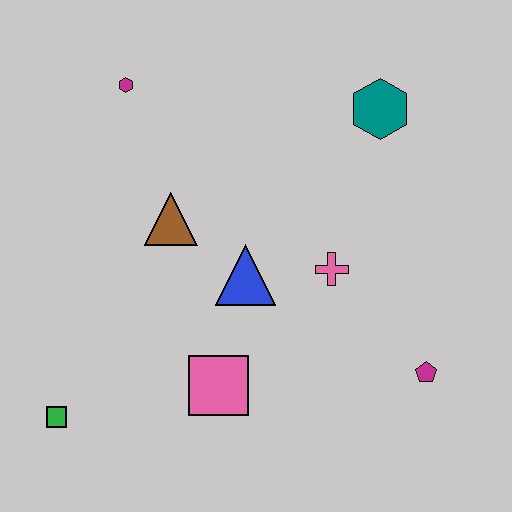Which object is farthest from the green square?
The teal hexagon is farthest from the green square.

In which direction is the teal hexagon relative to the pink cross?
The teal hexagon is above the pink cross.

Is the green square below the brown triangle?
Yes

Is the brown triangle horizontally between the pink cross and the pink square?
No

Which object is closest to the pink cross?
The blue triangle is closest to the pink cross.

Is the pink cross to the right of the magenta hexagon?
Yes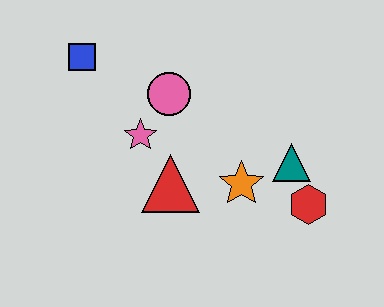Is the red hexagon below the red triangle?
Yes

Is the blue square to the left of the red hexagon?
Yes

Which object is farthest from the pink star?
The red hexagon is farthest from the pink star.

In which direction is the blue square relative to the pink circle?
The blue square is to the left of the pink circle.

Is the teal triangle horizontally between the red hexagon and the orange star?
Yes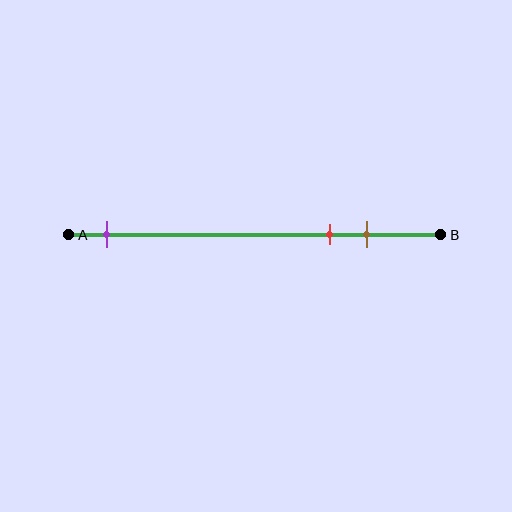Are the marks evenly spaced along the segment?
No, the marks are not evenly spaced.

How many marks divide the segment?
There are 3 marks dividing the segment.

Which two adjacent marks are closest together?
The red and brown marks are the closest adjacent pair.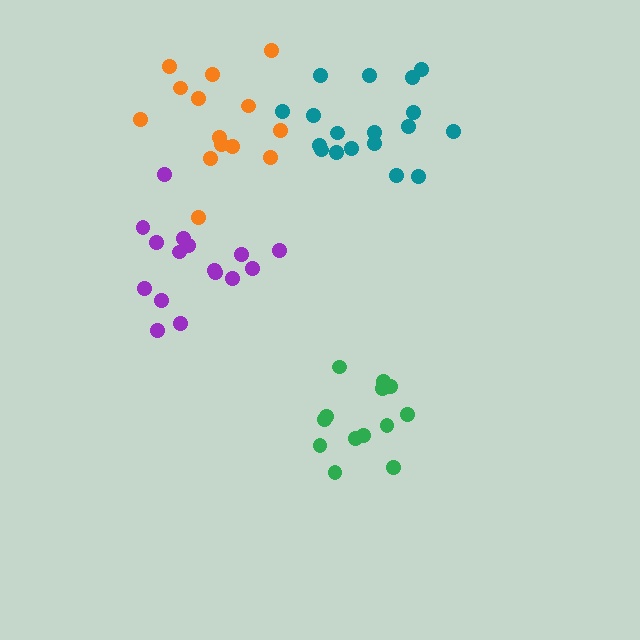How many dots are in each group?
Group 1: 13 dots, Group 2: 18 dots, Group 3: 16 dots, Group 4: 14 dots (61 total).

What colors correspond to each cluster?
The clusters are colored: green, teal, purple, orange.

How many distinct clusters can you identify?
There are 4 distinct clusters.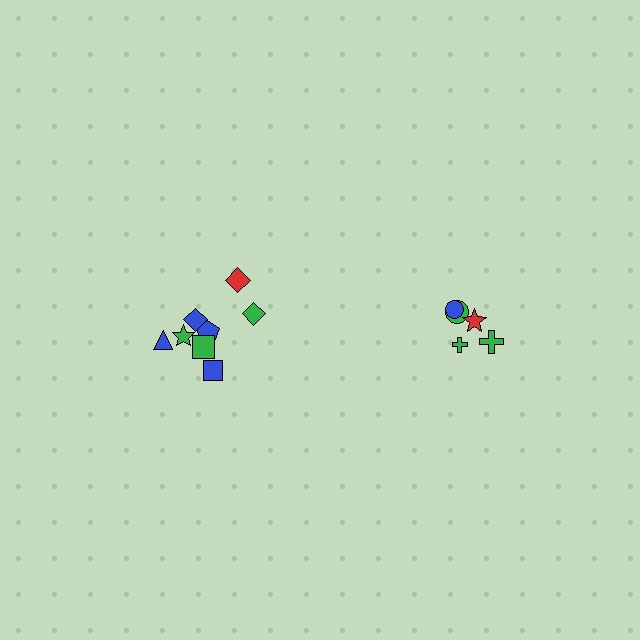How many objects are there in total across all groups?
There are 13 objects.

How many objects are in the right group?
There are 5 objects.